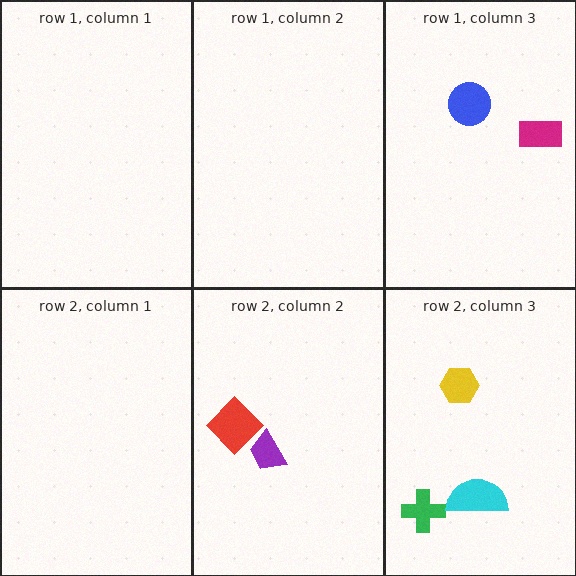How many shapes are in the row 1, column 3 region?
2.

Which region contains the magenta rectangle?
The row 1, column 3 region.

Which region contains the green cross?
The row 2, column 3 region.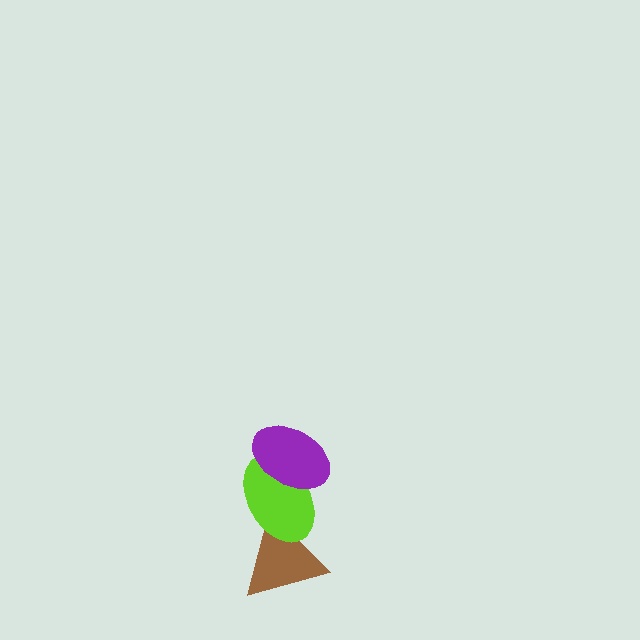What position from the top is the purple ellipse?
The purple ellipse is 1st from the top.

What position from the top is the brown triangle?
The brown triangle is 3rd from the top.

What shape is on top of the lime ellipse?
The purple ellipse is on top of the lime ellipse.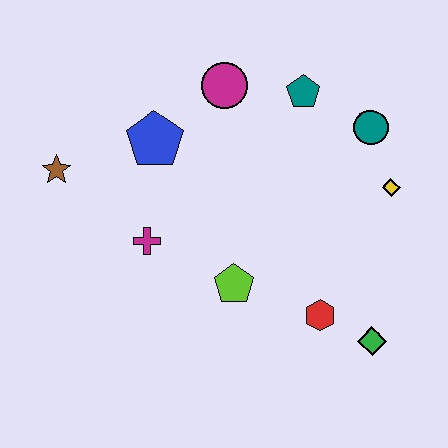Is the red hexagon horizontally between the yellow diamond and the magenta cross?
Yes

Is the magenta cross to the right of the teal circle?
No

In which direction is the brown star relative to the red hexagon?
The brown star is to the left of the red hexagon.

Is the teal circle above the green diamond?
Yes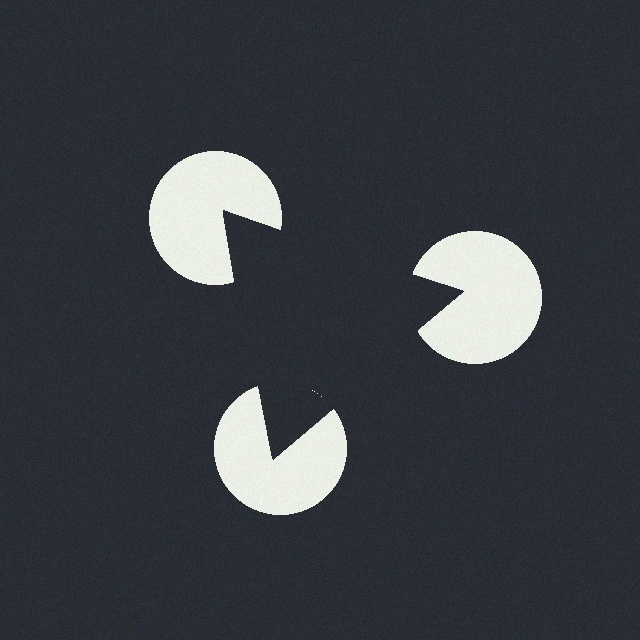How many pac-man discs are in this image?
There are 3 — one at each vertex of the illusory triangle.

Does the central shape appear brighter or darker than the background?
It typically appears slightly darker than the background, even though no actual brightness change is drawn.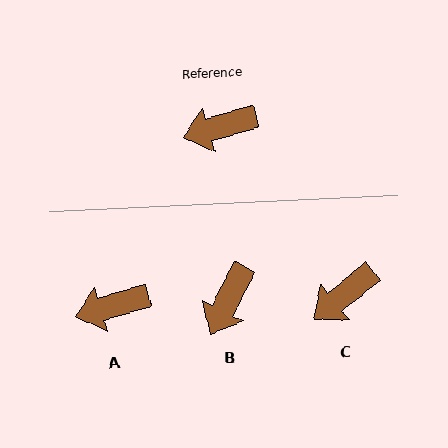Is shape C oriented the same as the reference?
No, it is off by about 22 degrees.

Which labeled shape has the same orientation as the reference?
A.